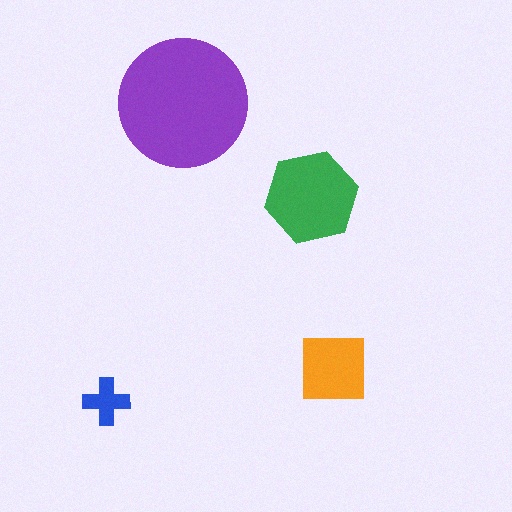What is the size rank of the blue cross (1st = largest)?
4th.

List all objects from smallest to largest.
The blue cross, the orange square, the green hexagon, the purple circle.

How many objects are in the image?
There are 4 objects in the image.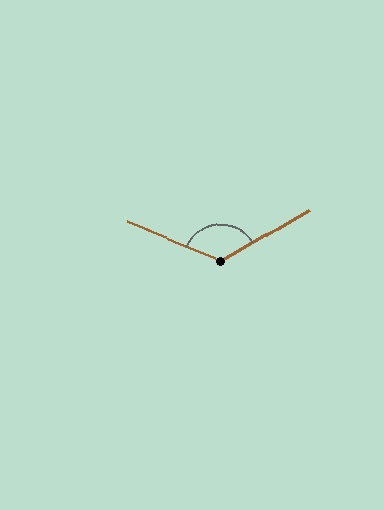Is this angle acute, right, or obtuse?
It is obtuse.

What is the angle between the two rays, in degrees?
Approximately 128 degrees.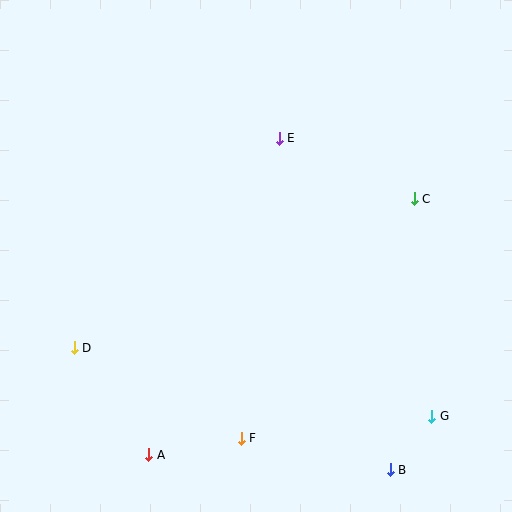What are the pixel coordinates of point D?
Point D is at (74, 348).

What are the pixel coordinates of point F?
Point F is at (241, 438).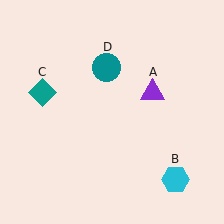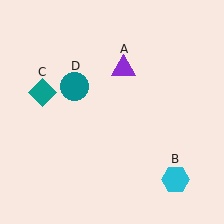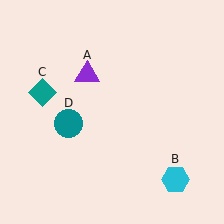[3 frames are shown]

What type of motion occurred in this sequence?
The purple triangle (object A), teal circle (object D) rotated counterclockwise around the center of the scene.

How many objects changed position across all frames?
2 objects changed position: purple triangle (object A), teal circle (object D).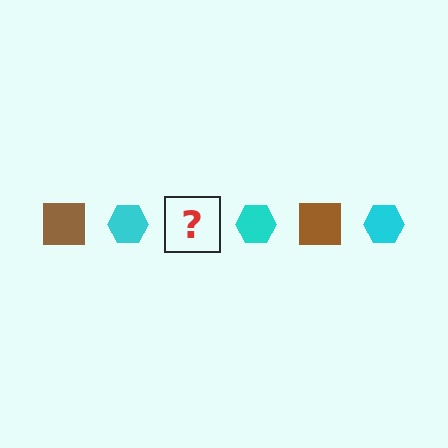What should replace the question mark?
The question mark should be replaced with a brown square.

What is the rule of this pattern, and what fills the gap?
The rule is that the pattern alternates between brown square and cyan hexagon. The gap should be filled with a brown square.